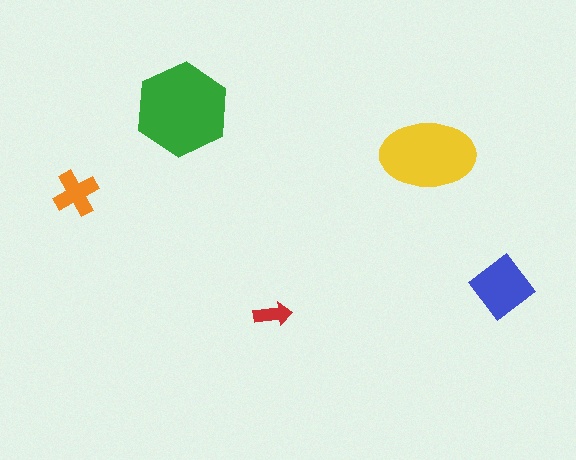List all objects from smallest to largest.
The red arrow, the orange cross, the blue diamond, the yellow ellipse, the green hexagon.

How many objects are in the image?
There are 5 objects in the image.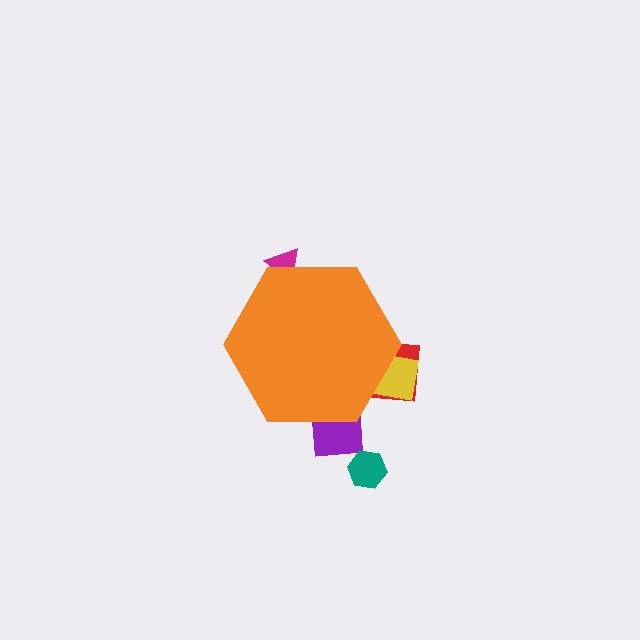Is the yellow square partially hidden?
Yes, the yellow square is partially hidden behind the orange hexagon.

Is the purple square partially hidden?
Yes, the purple square is partially hidden behind the orange hexagon.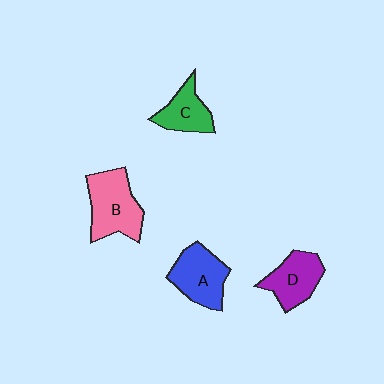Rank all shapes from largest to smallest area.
From largest to smallest: B (pink), A (blue), D (purple), C (green).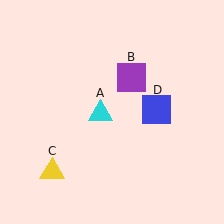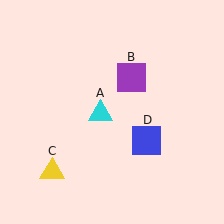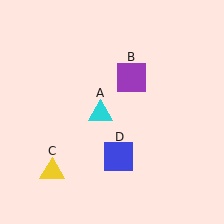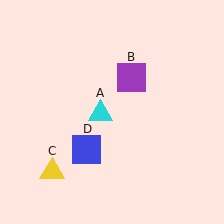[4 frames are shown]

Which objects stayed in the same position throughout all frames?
Cyan triangle (object A) and purple square (object B) and yellow triangle (object C) remained stationary.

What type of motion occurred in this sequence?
The blue square (object D) rotated clockwise around the center of the scene.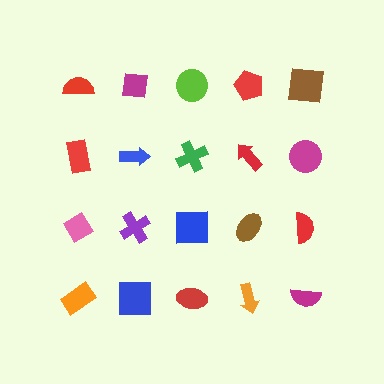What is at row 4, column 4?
An orange arrow.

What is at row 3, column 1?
A pink diamond.